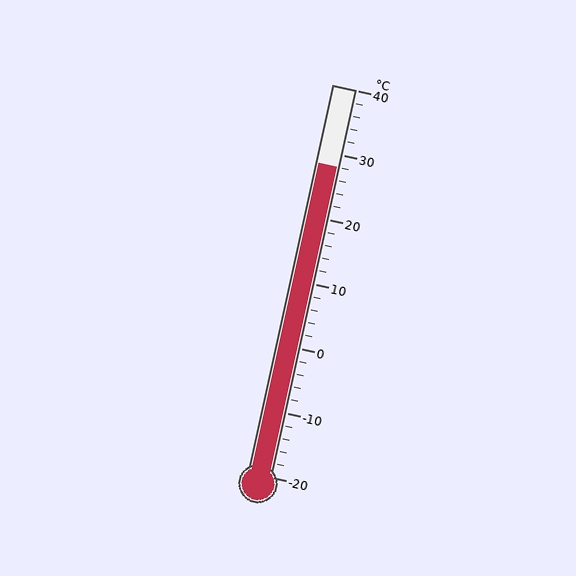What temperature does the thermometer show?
The thermometer shows approximately 28°C.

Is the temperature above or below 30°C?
The temperature is below 30°C.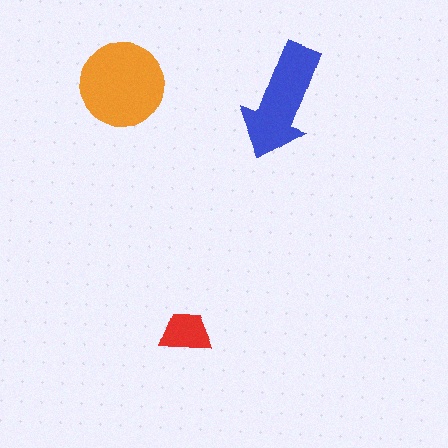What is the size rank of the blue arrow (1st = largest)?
2nd.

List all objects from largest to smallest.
The orange circle, the blue arrow, the red trapezoid.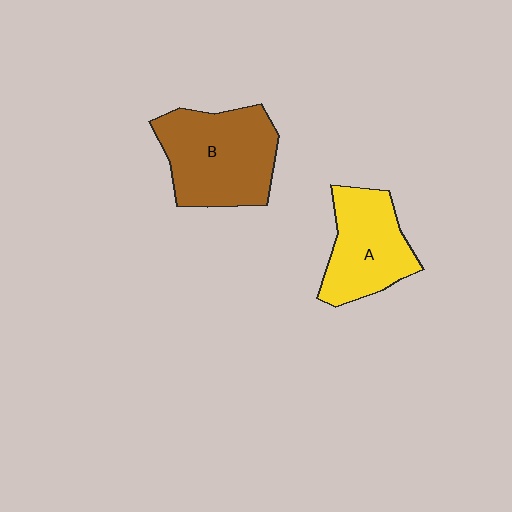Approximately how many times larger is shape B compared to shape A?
Approximately 1.3 times.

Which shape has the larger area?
Shape B (brown).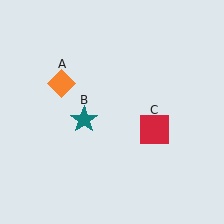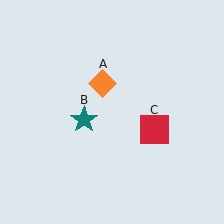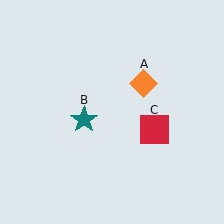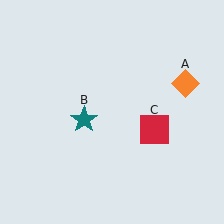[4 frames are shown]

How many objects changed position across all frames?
1 object changed position: orange diamond (object A).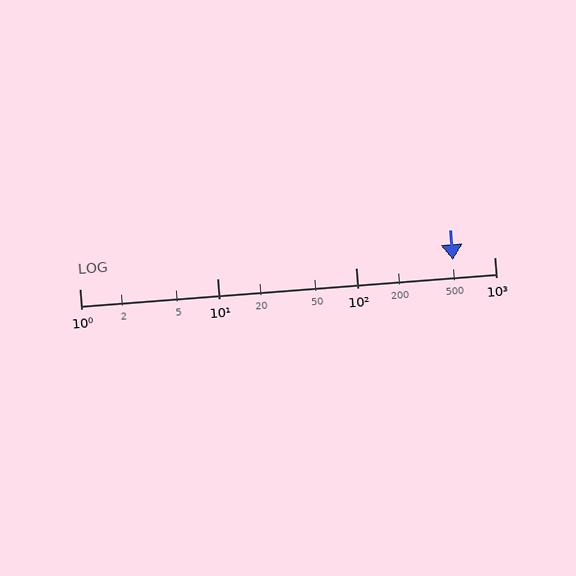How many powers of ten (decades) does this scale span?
The scale spans 3 decades, from 1 to 1000.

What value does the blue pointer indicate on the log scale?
The pointer indicates approximately 500.